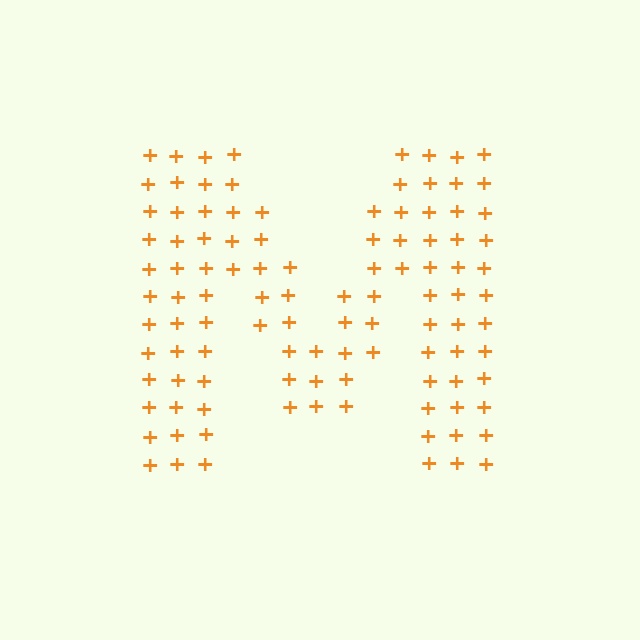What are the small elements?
The small elements are plus signs.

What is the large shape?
The large shape is the letter M.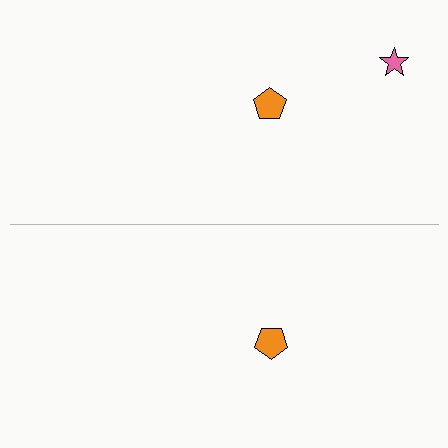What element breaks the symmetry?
A pink star is missing from the bottom side.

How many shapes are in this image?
There are 3 shapes in this image.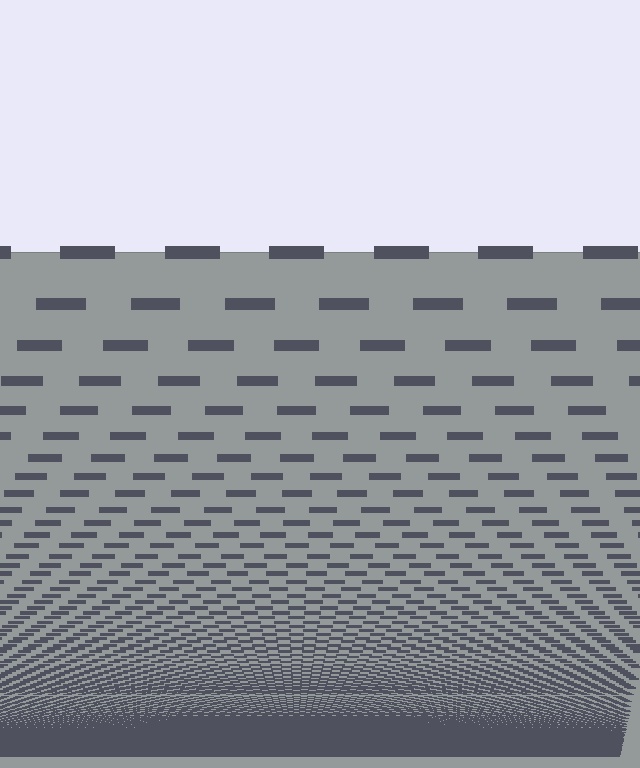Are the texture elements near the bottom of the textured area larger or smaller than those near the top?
Smaller. The gradient is inverted — elements near the bottom are smaller and denser.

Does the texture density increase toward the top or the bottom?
Density increases toward the bottom.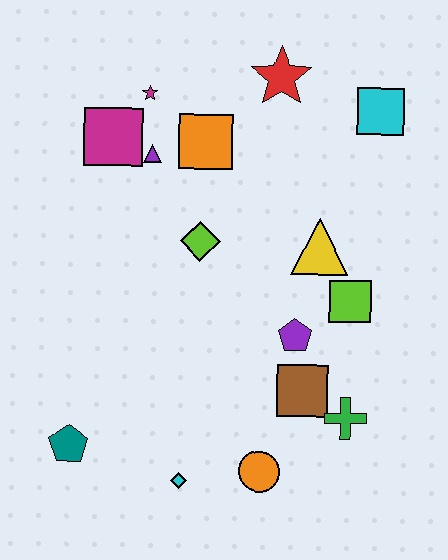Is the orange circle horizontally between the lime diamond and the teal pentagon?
No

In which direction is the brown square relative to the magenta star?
The brown square is below the magenta star.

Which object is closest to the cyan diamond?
The orange circle is closest to the cyan diamond.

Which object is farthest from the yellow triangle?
The teal pentagon is farthest from the yellow triangle.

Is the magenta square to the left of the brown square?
Yes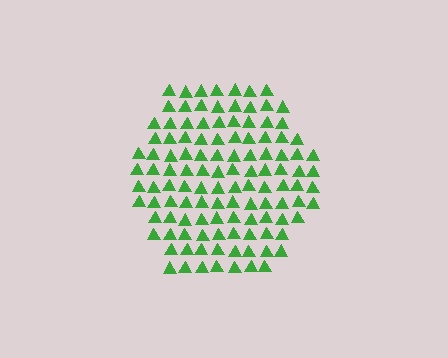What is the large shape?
The large shape is a hexagon.